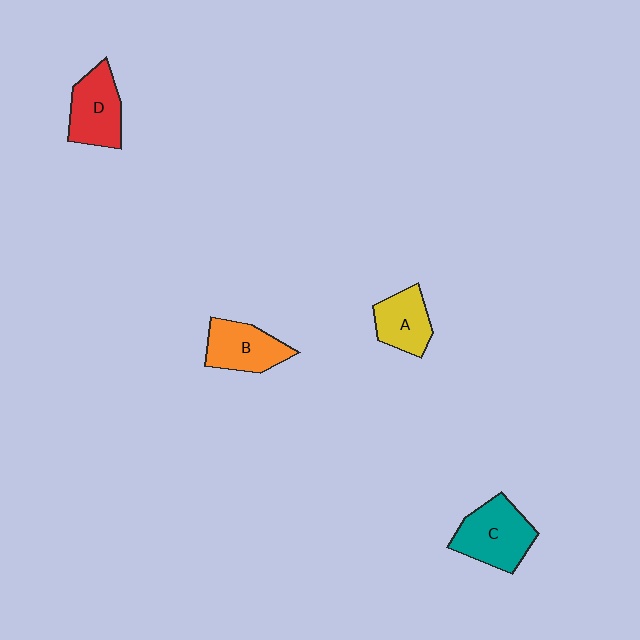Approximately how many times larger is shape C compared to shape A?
Approximately 1.4 times.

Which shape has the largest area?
Shape C (teal).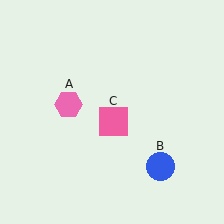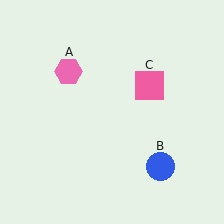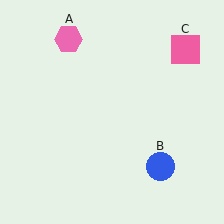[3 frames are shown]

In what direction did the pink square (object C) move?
The pink square (object C) moved up and to the right.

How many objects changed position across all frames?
2 objects changed position: pink hexagon (object A), pink square (object C).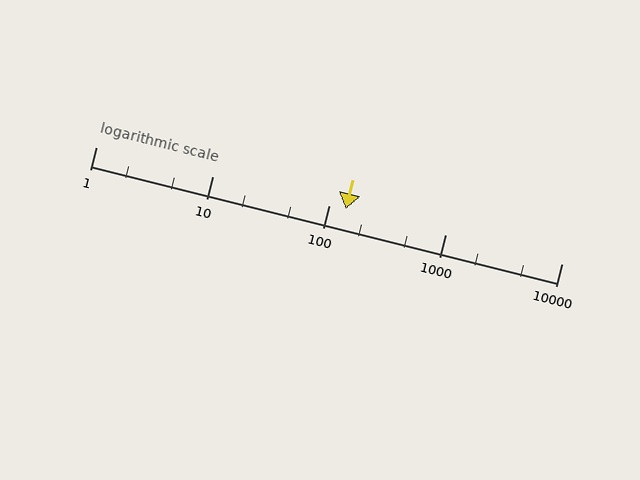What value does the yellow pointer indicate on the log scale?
The pointer indicates approximately 140.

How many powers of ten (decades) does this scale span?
The scale spans 4 decades, from 1 to 10000.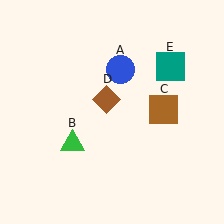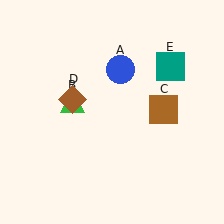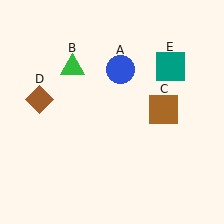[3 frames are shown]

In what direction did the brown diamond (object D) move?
The brown diamond (object D) moved left.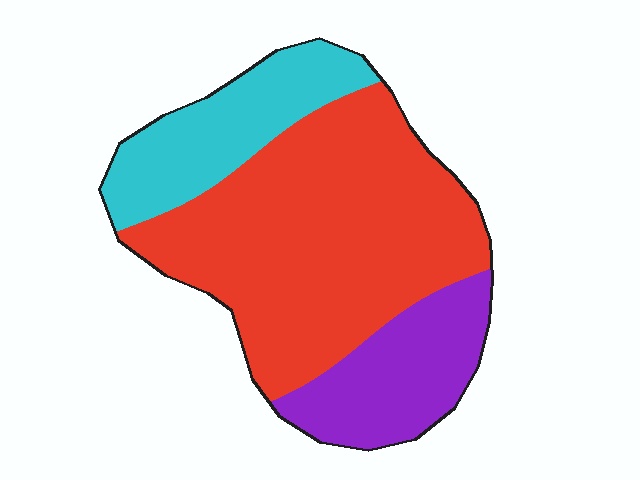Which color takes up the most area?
Red, at roughly 60%.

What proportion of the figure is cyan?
Cyan takes up about one fifth (1/5) of the figure.